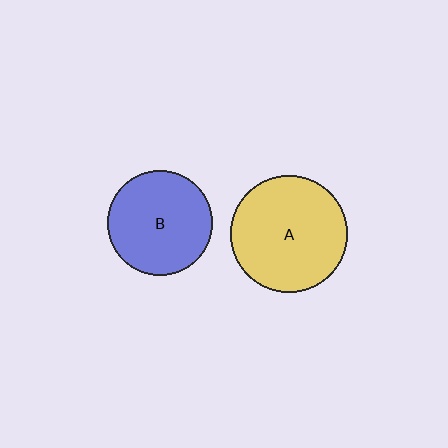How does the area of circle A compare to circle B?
Approximately 1.2 times.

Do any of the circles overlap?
No, none of the circles overlap.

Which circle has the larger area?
Circle A (yellow).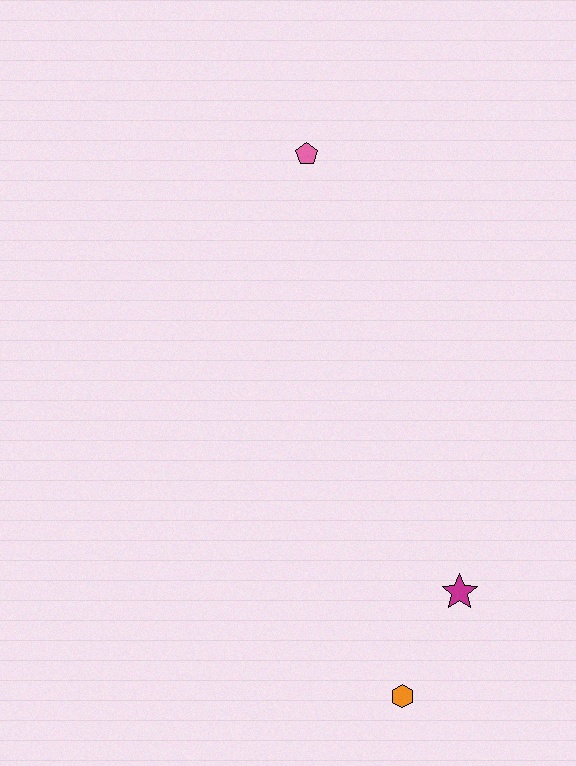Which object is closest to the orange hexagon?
The magenta star is closest to the orange hexagon.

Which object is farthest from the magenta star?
The pink pentagon is farthest from the magenta star.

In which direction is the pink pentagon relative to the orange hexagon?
The pink pentagon is above the orange hexagon.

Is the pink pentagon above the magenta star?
Yes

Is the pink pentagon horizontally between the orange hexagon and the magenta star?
No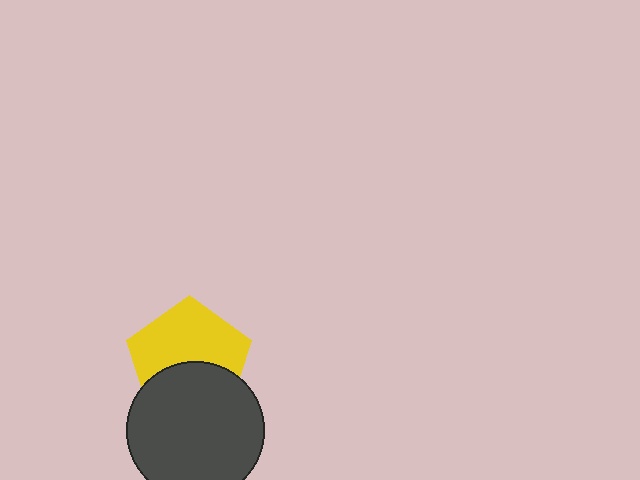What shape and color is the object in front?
The object in front is a dark gray circle.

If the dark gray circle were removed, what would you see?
You would see the complete yellow pentagon.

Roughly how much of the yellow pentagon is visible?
About half of it is visible (roughly 59%).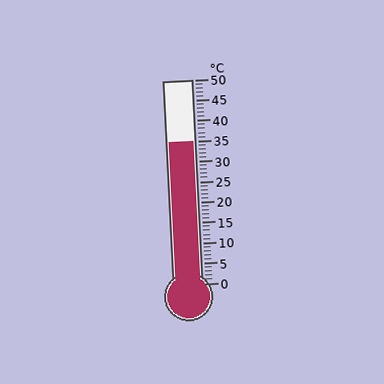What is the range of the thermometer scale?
The thermometer scale ranges from 0°C to 50°C.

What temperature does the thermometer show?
The thermometer shows approximately 35°C.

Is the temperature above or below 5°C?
The temperature is above 5°C.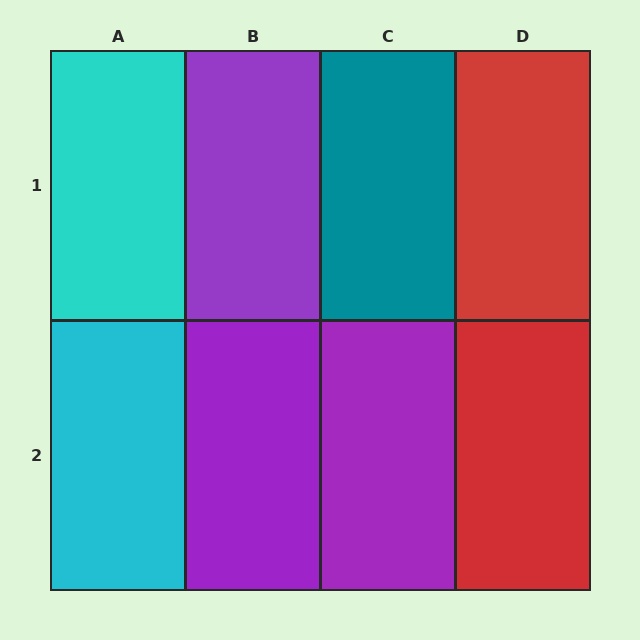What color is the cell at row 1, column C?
Teal.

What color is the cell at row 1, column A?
Cyan.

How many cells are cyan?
2 cells are cyan.